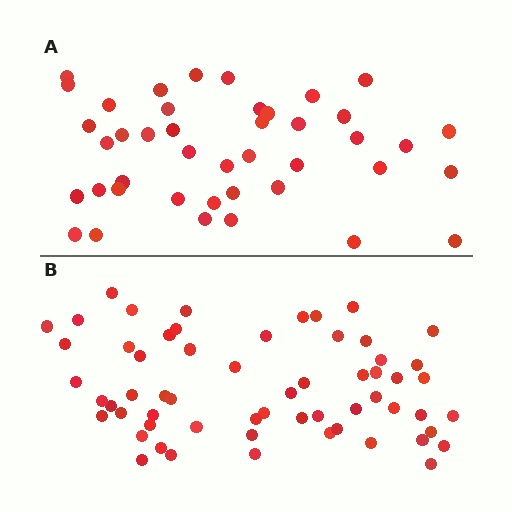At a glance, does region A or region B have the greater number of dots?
Region B (the bottom region) has more dots.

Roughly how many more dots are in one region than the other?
Region B has approximately 20 more dots than region A.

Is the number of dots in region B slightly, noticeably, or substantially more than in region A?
Region B has noticeably more, but not dramatically so. The ratio is roughly 1.4 to 1.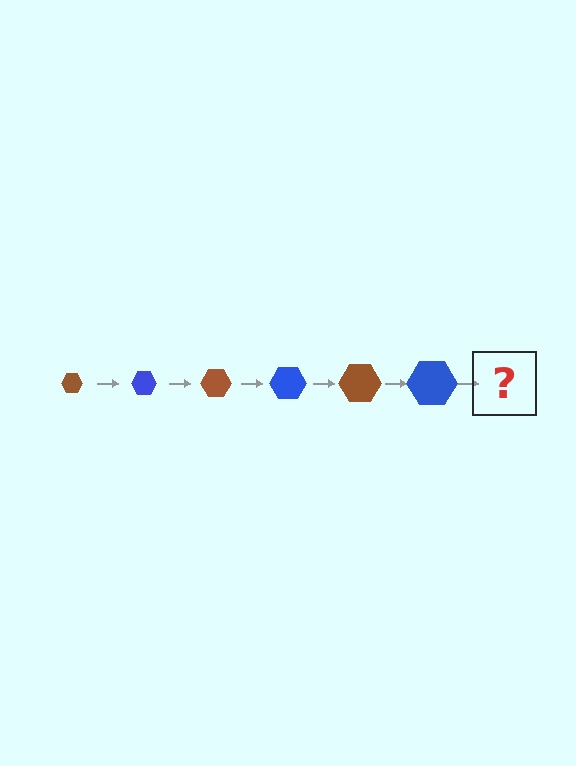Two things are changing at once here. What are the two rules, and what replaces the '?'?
The two rules are that the hexagon grows larger each step and the color cycles through brown and blue. The '?' should be a brown hexagon, larger than the previous one.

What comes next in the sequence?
The next element should be a brown hexagon, larger than the previous one.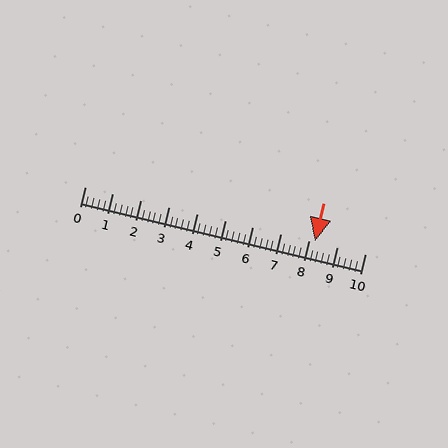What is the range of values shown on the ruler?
The ruler shows values from 0 to 10.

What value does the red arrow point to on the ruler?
The red arrow points to approximately 8.2.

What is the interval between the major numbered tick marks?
The major tick marks are spaced 1 units apart.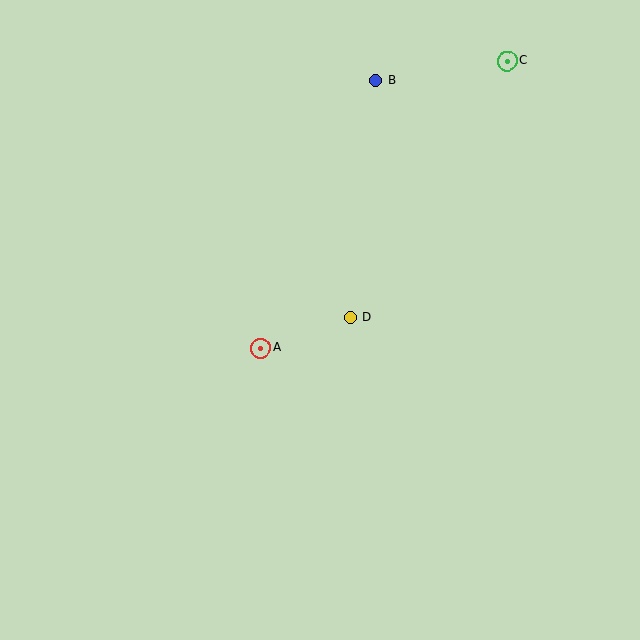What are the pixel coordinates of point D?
Point D is at (350, 317).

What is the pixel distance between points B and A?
The distance between B and A is 291 pixels.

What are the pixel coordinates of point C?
Point C is at (507, 61).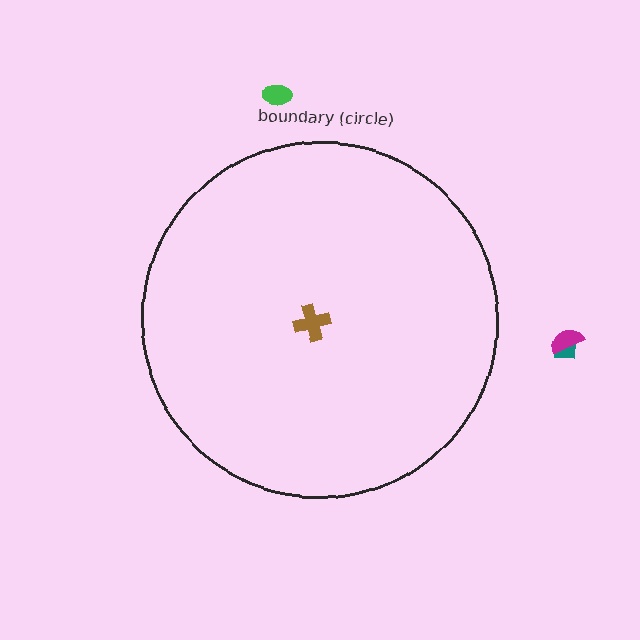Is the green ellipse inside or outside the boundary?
Outside.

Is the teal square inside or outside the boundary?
Outside.